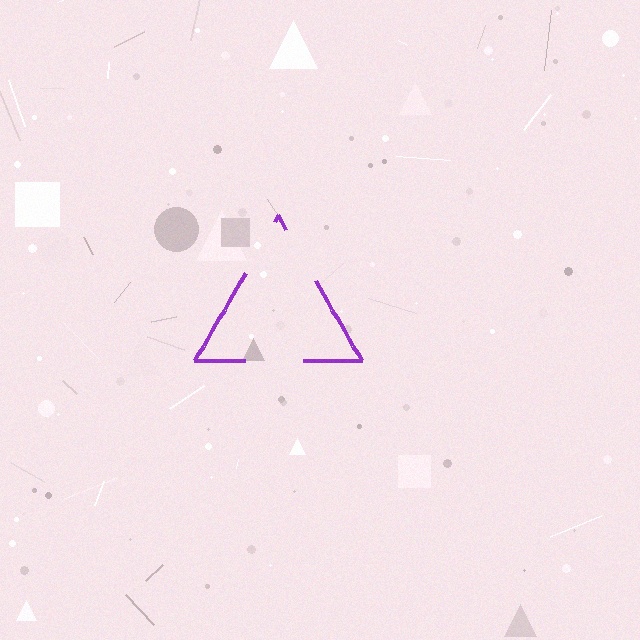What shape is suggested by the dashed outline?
The dashed outline suggests a triangle.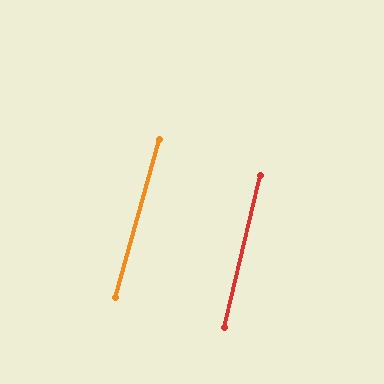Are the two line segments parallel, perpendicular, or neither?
Parallel — their directions differ by only 2.0°.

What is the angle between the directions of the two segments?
Approximately 2 degrees.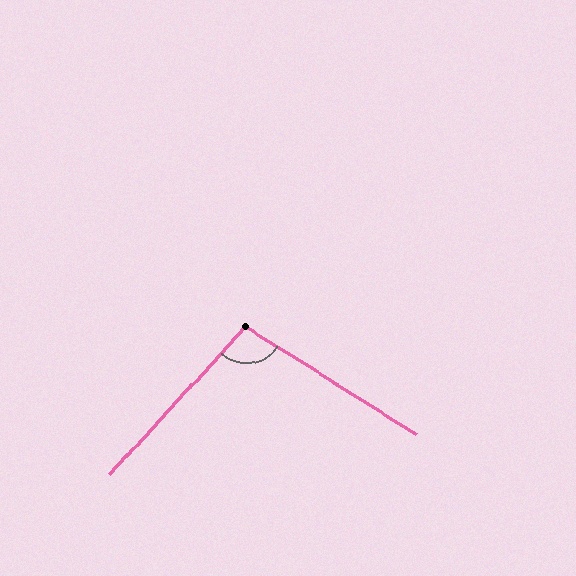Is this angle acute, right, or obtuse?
It is obtuse.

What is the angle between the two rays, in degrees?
Approximately 100 degrees.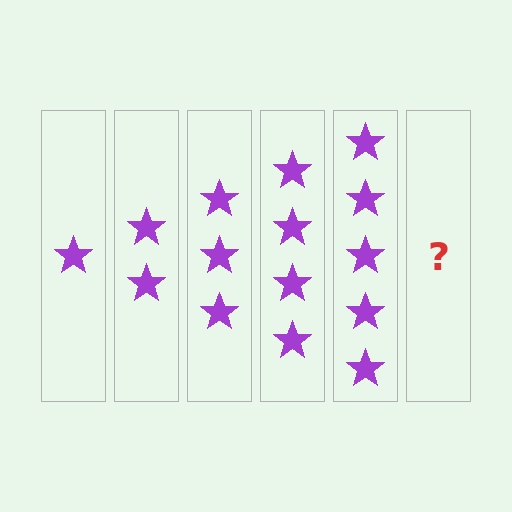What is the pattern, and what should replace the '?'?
The pattern is that each step adds one more star. The '?' should be 6 stars.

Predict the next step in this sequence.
The next step is 6 stars.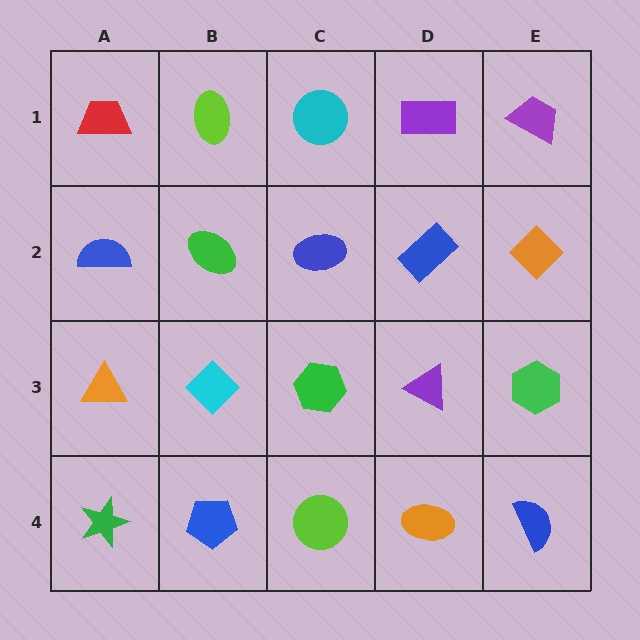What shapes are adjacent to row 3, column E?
An orange diamond (row 2, column E), a blue semicircle (row 4, column E), a purple triangle (row 3, column D).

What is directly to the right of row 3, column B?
A green hexagon.